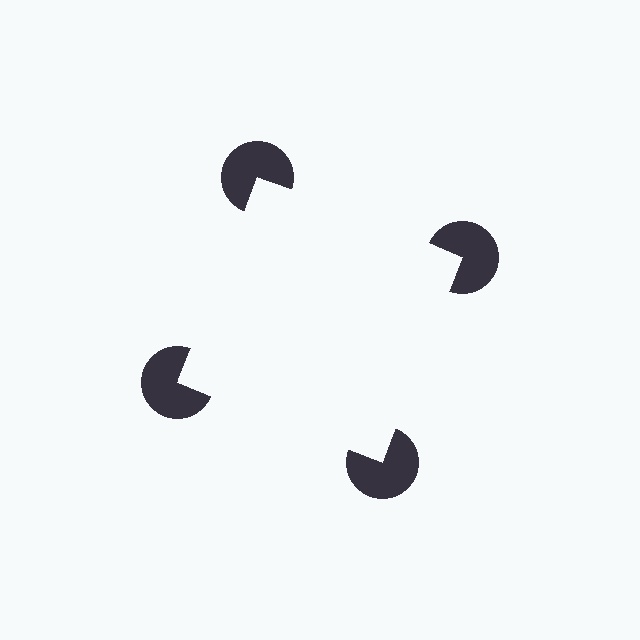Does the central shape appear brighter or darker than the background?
It typically appears slightly brighter than the background, even though no actual brightness change is drawn.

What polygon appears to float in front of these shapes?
An illusory square — its edges are inferred from the aligned wedge cuts in the pac-man discs, not physically drawn.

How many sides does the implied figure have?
4 sides.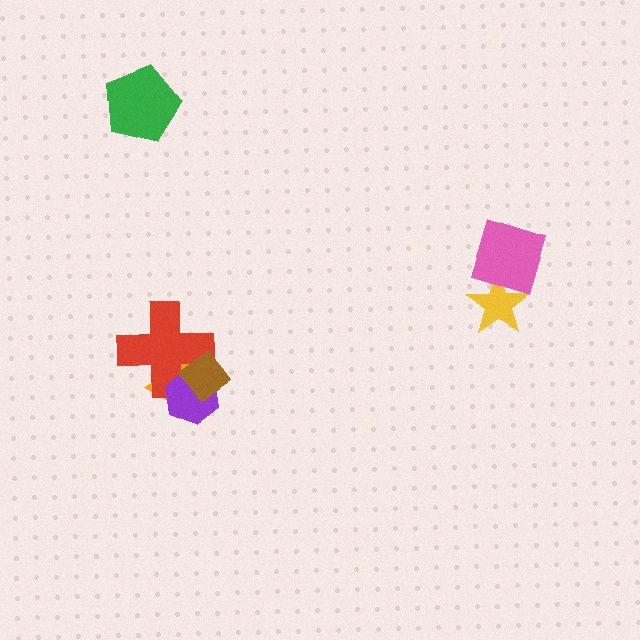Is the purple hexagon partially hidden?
Yes, it is partially covered by another shape.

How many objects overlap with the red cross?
3 objects overlap with the red cross.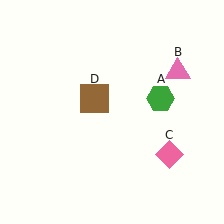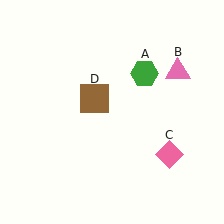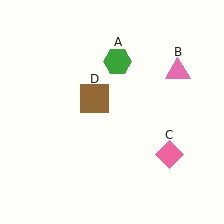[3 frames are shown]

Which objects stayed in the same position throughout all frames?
Pink triangle (object B) and pink diamond (object C) and brown square (object D) remained stationary.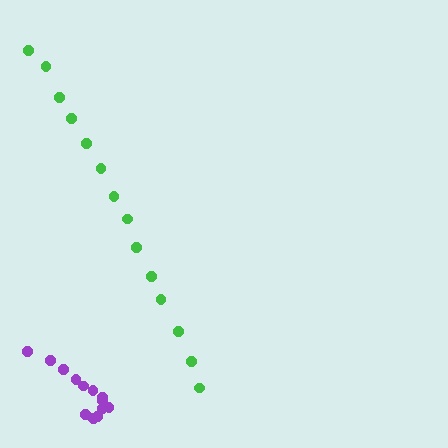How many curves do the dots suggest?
There are 2 distinct paths.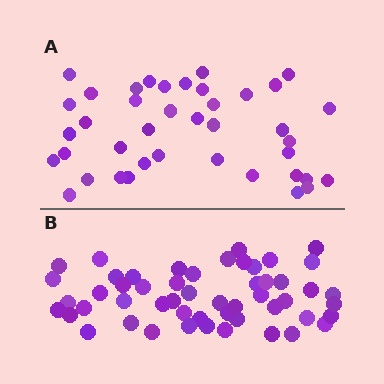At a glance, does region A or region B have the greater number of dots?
Region B (the bottom region) has more dots.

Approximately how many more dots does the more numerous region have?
Region B has roughly 12 or so more dots than region A.